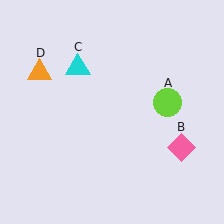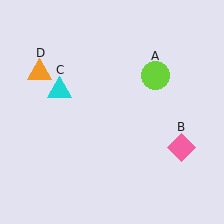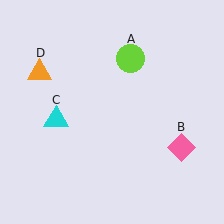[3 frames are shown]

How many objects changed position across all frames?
2 objects changed position: lime circle (object A), cyan triangle (object C).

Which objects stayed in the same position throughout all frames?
Pink diamond (object B) and orange triangle (object D) remained stationary.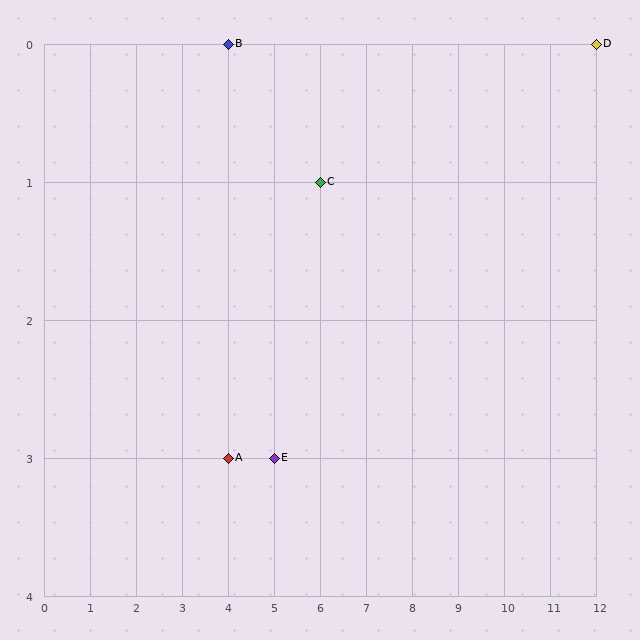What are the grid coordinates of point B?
Point B is at grid coordinates (4, 0).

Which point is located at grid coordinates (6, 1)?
Point C is at (6, 1).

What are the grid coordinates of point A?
Point A is at grid coordinates (4, 3).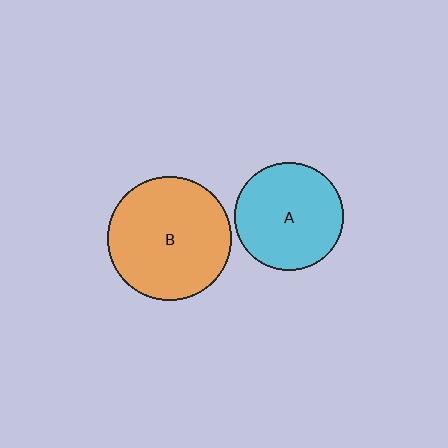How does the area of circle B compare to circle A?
Approximately 1.3 times.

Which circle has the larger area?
Circle B (orange).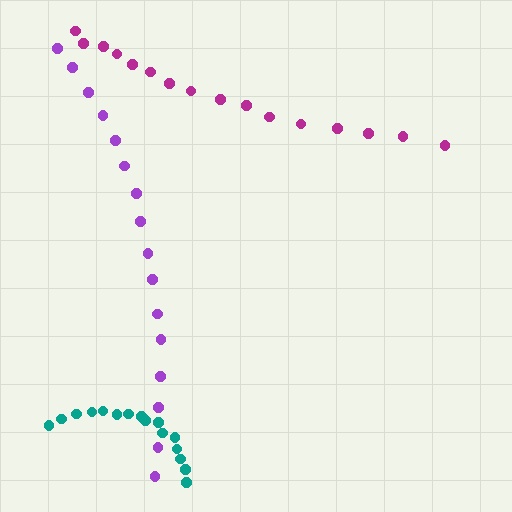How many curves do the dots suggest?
There are 3 distinct paths.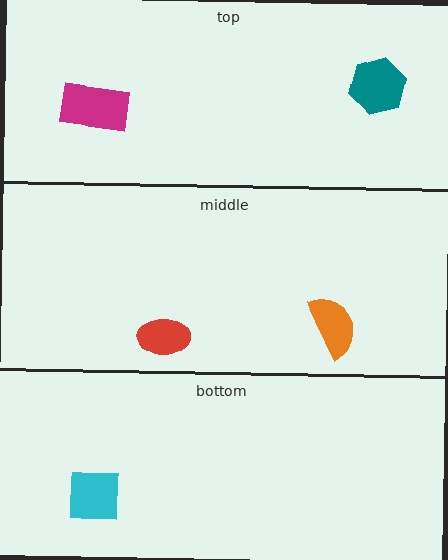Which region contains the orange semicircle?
The middle region.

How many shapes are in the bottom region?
1.